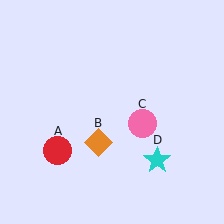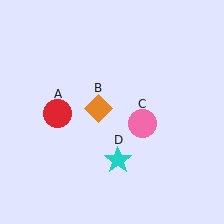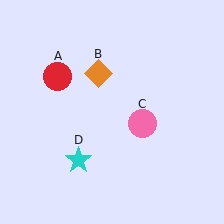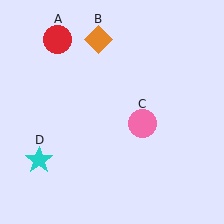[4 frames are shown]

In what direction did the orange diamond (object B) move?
The orange diamond (object B) moved up.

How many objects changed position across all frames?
3 objects changed position: red circle (object A), orange diamond (object B), cyan star (object D).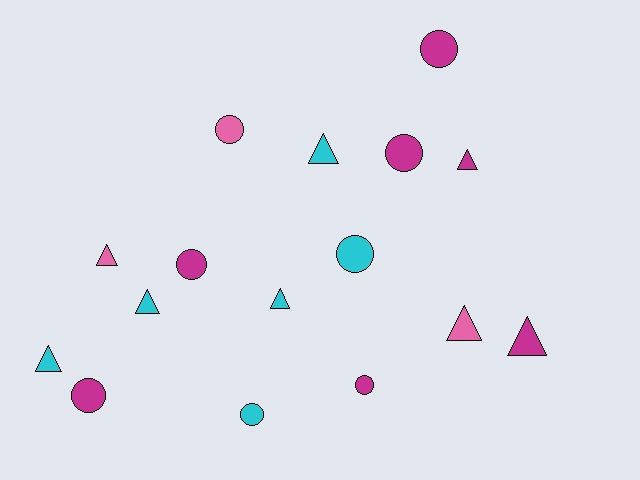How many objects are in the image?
There are 16 objects.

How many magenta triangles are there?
There are 2 magenta triangles.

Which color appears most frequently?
Magenta, with 7 objects.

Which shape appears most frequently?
Circle, with 8 objects.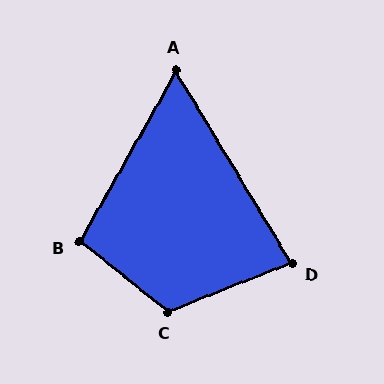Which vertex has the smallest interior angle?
A, at approximately 61 degrees.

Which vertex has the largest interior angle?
C, at approximately 119 degrees.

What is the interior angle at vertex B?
Approximately 99 degrees (obtuse).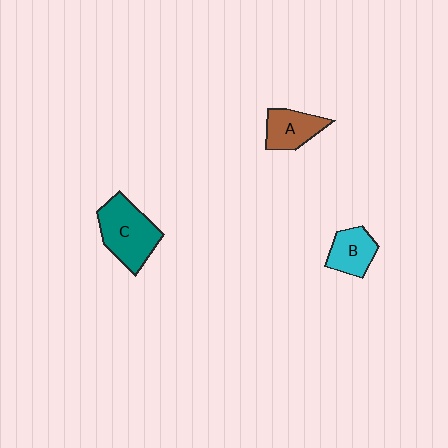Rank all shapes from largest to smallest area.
From largest to smallest: C (teal), A (brown), B (cyan).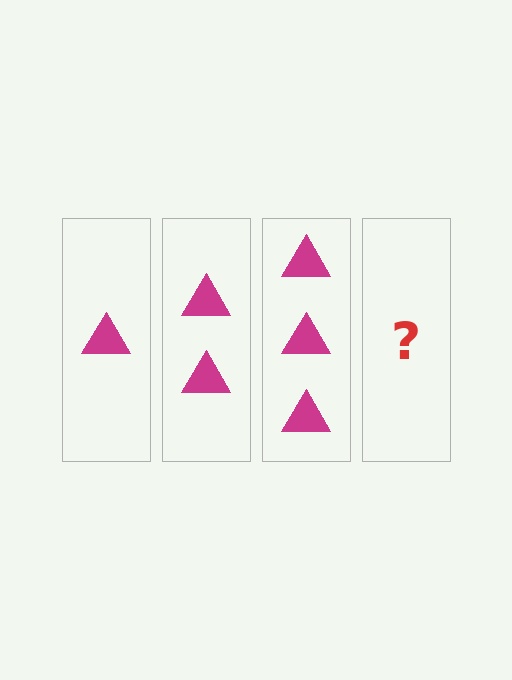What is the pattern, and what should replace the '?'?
The pattern is that each step adds one more triangle. The '?' should be 4 triangles.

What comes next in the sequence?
The next element should be 4 triangles.